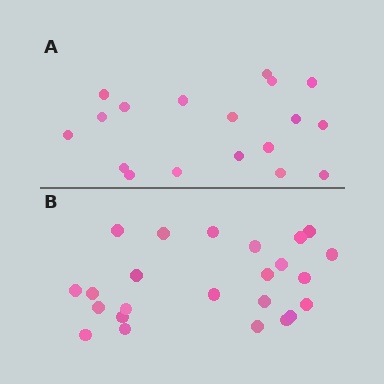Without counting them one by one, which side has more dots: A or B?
Region B (the bottom region) has more dots.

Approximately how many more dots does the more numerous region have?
Region B has about 6 more dots than region A.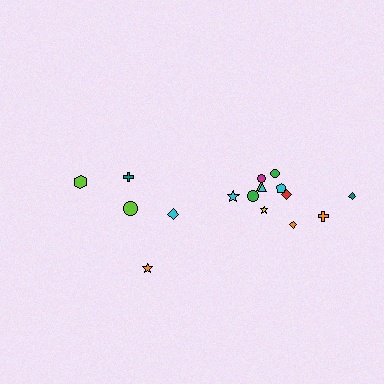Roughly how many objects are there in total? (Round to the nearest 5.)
Roughly 15 objects in total.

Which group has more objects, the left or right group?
The right group.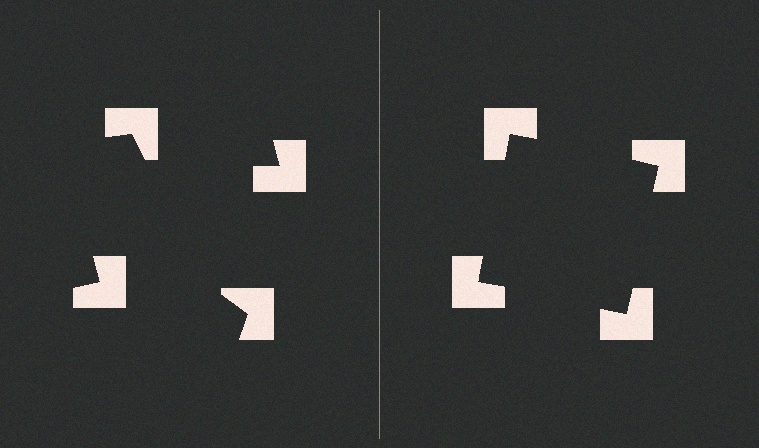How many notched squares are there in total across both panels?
8 — 4 on each side.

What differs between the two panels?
The notched squares are positioned identically on both sides; only the wedge orientations differ. On the right they align to a square; on the left they are misaligned.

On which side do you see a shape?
An illusory square appears on the right side. On the left side the wedge cuts are rotated, so no coherent shape forms.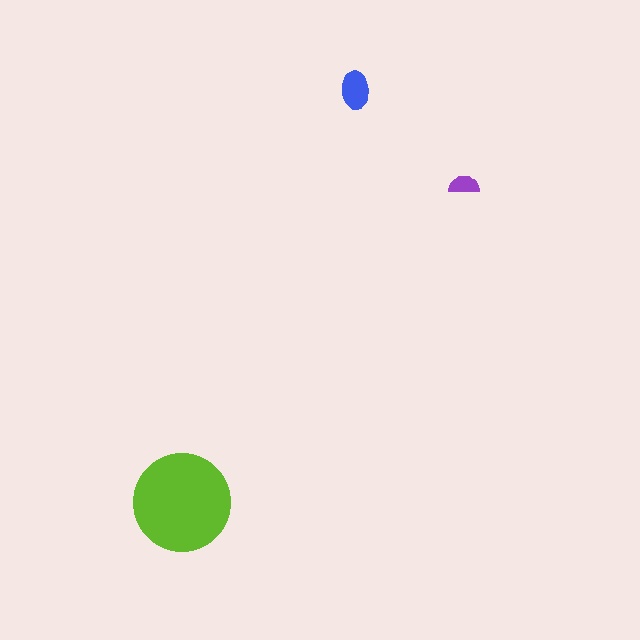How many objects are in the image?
There are 3 objects in the image.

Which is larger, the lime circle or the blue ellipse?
The lime circle.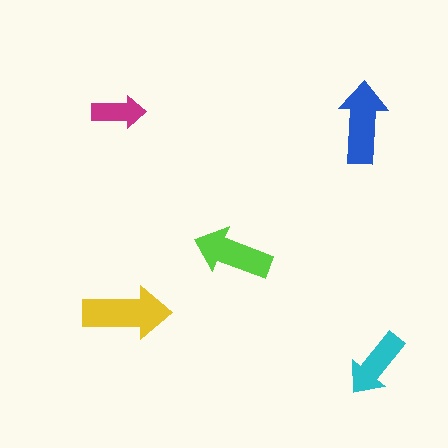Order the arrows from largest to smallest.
the yellow one, the blue one, the lime one, the cyan one, the magenta one.